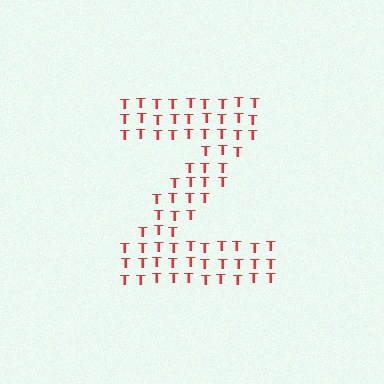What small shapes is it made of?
It is made of small letter T's.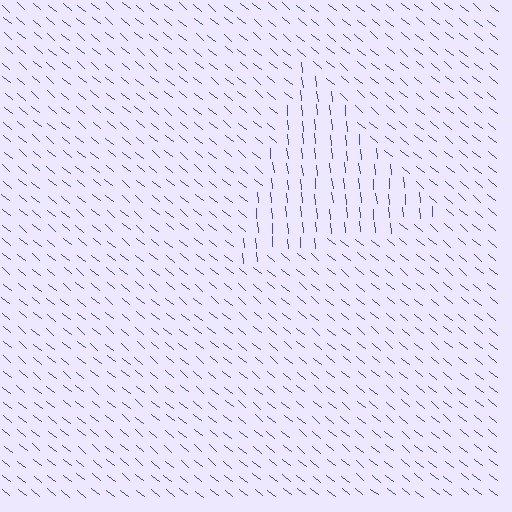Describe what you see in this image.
The image is filled with small blue line segments. A triangle region in the image has lines oriented differently from the surrounding lines, creating a visible texture boundary.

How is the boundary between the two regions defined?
The boundary is defined purely by a change in line orientation (approximately 45 degrees difference). All lines are the same color and thickness.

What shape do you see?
I see a triangle.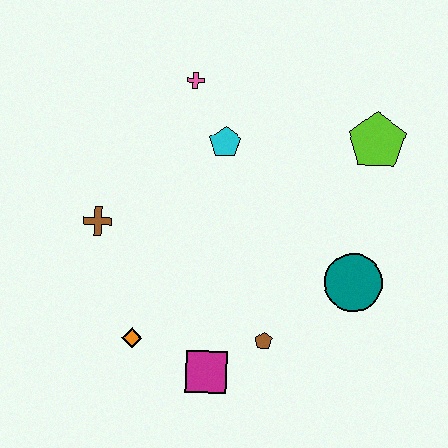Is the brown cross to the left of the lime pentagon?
Yes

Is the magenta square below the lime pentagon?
Yes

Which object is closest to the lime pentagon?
The teal circle is closest to the lime pentagon.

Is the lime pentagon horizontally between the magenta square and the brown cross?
No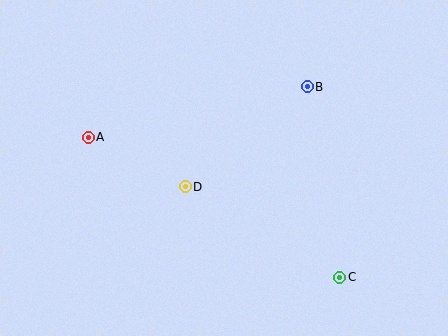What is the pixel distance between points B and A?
The distance between B and A is 224 pixels.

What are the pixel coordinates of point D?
Point D is at (185, 187).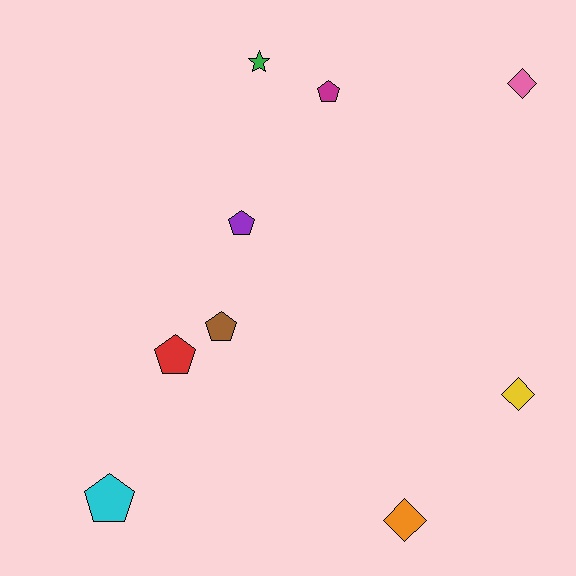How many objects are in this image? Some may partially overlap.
There are 9 objects.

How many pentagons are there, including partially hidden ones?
There are 5 pentagons.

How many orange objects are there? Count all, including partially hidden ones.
There is 1 orange object.